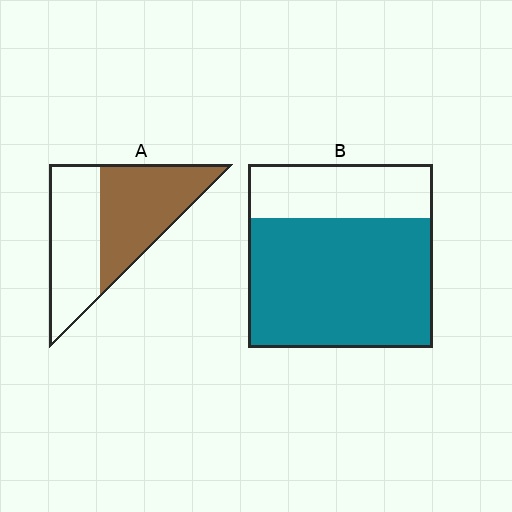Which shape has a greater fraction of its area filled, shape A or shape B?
Shape B.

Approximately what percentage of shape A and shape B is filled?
A is approximately 50% and B is approximately 70%.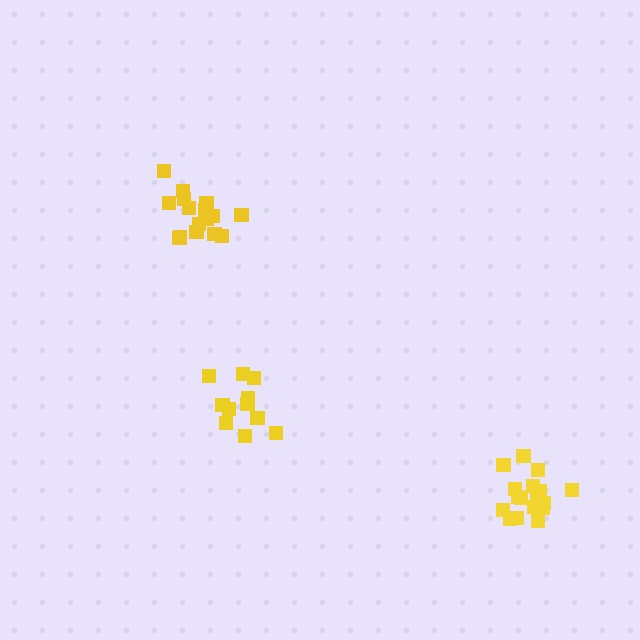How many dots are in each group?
Group 1: 12 dots, Group 2: 16 dots, Group 3: 17 dots (45 total).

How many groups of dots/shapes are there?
There are 3 groups.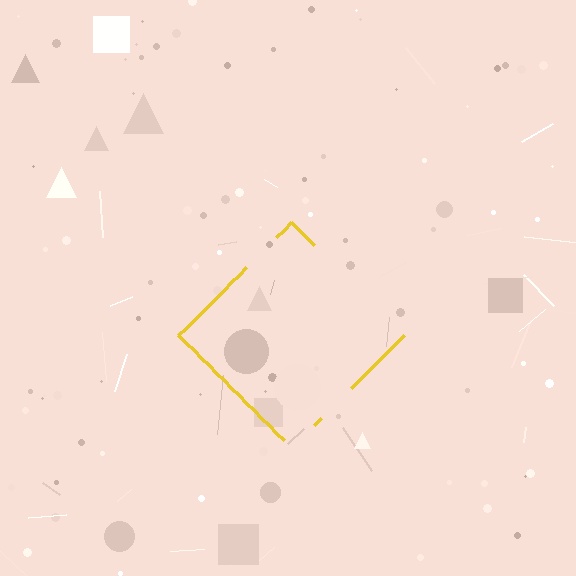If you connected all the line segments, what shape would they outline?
They would outline a diamond.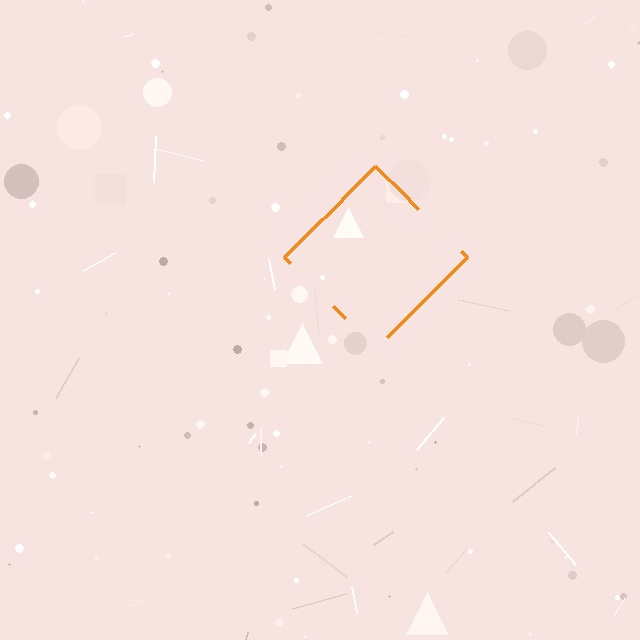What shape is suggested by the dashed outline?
The dashed outline suggests a diamond.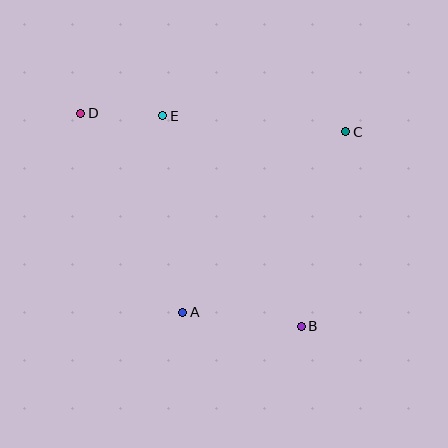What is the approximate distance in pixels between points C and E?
The distance between C and E is approximately 184 pixels.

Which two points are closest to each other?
Points D and E are closest to each other.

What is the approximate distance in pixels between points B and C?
The distance between B and C is approximately 200 pixels.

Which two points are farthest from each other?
Points B and D are farthest from each other.